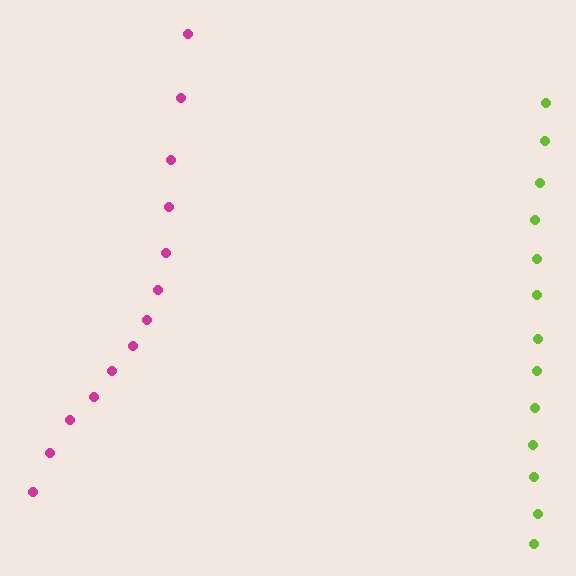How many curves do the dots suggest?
There are 2 distinct paths.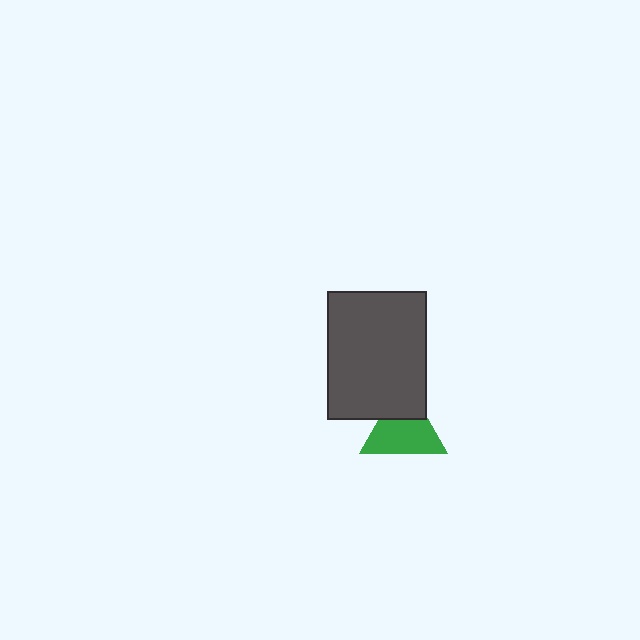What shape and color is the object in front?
The object in front is a dark gray rectangle.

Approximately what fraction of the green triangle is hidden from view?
Roughly 32% of the green triangle is hidden behind the dark gray rectangle.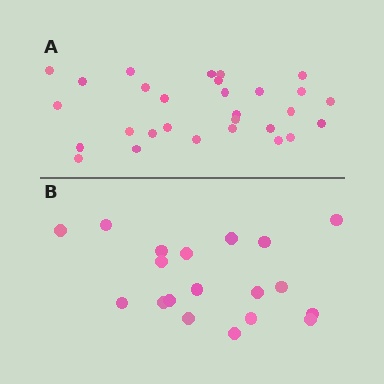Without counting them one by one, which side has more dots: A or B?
Region A (the top region) has more dots.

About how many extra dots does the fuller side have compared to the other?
Region A has roughly 10 or so more dots than region B.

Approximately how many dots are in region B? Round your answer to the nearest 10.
About 20 dots. (The exact count is 19, which rounds to 20.)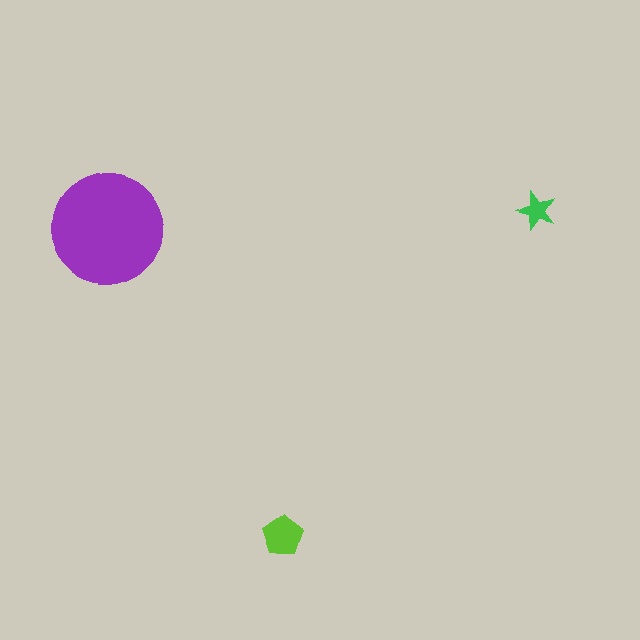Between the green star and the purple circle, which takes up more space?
The purple circle.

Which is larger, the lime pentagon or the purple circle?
The purple circle.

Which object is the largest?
The purple circle.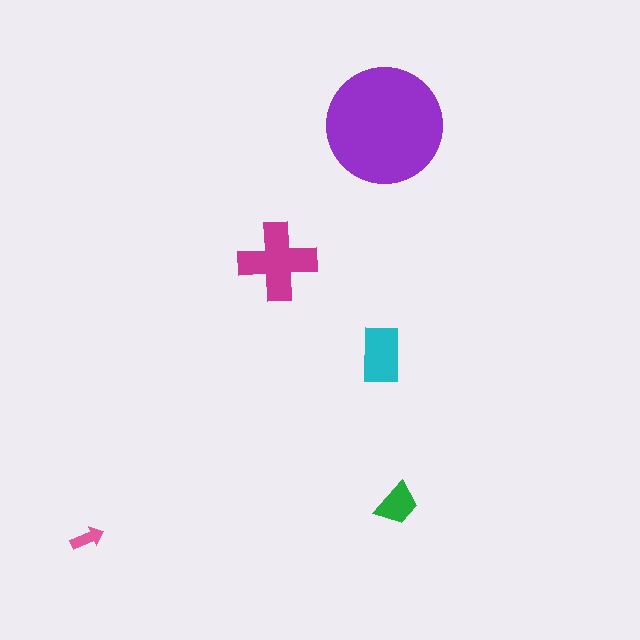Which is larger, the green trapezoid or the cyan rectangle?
The cyan rectangle.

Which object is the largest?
The purple circle.